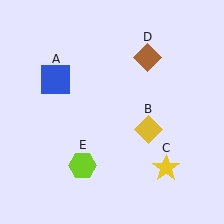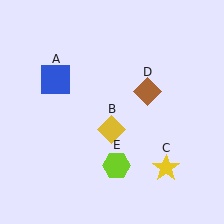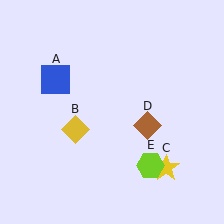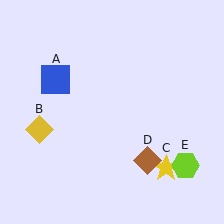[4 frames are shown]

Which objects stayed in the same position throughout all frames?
Blue square (object A) and yellow star (object C) remained stationary.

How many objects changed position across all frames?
3 objects changed position: yellow diamond (object B), brown diamond (object D), lime hexagon (object E).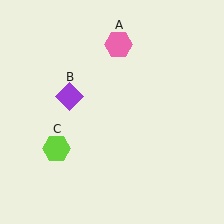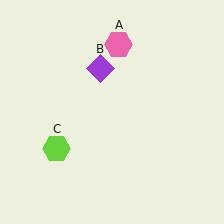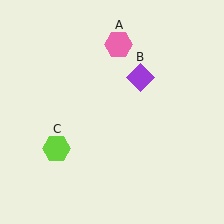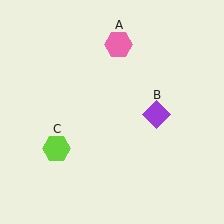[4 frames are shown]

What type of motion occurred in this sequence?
The purple diamond (object B) rotated clockwise around the center of the scene.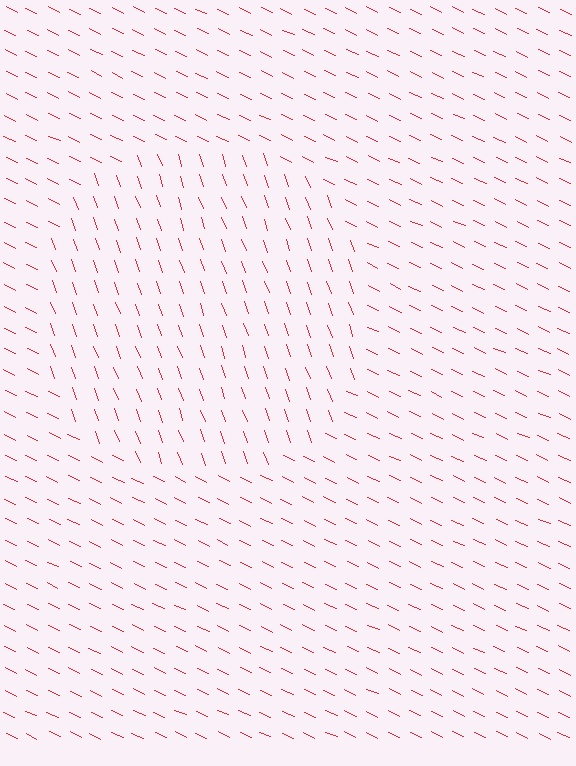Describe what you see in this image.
The image is filled with small red line segments. A circle region in the image has lines oriented differently from the surrounding lines, creating a visible texture boundary.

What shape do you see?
I see a circle.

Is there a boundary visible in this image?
Yes, there is a texture boundary formed by a change in line orientation.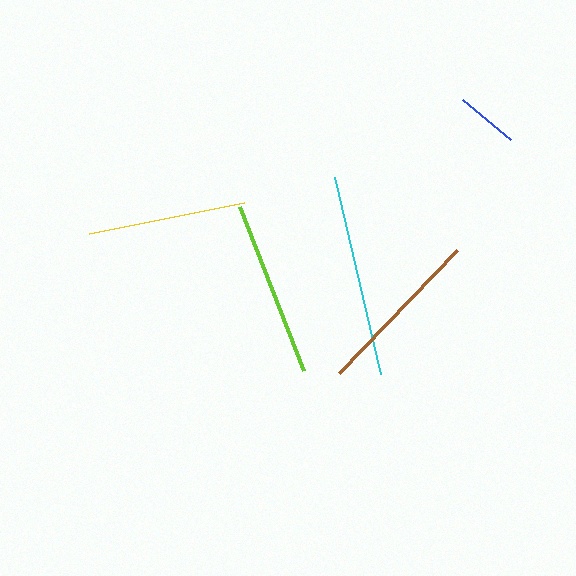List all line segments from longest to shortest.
From longest to shortest: cyan, lime, brown, yellow, blue.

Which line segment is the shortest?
The blue line is the shortest at approximately 63 pixels.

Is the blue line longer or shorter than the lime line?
The lime line is longer than the blue line.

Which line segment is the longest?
The cyan line is the longest at approximately 203 pixels.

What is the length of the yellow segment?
The yellow segment is approximately 157 pixels long.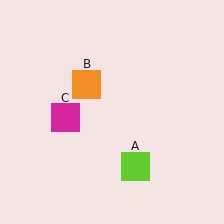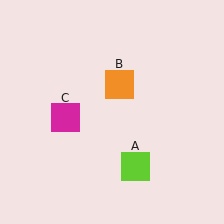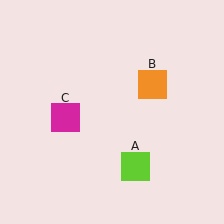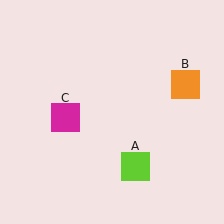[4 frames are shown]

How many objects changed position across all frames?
1 object changed position: orange square (object B).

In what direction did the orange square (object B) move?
The orange square (object B) moved right.